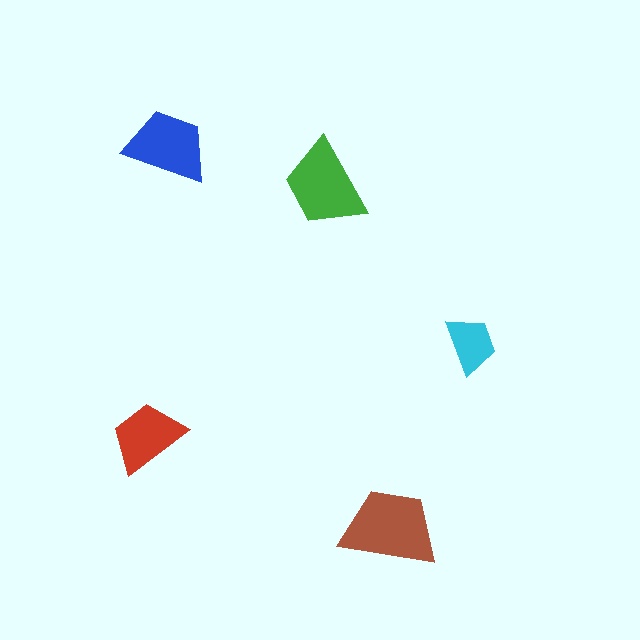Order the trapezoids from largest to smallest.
the brown one, the green one, the blue one, the red one, the cyan one.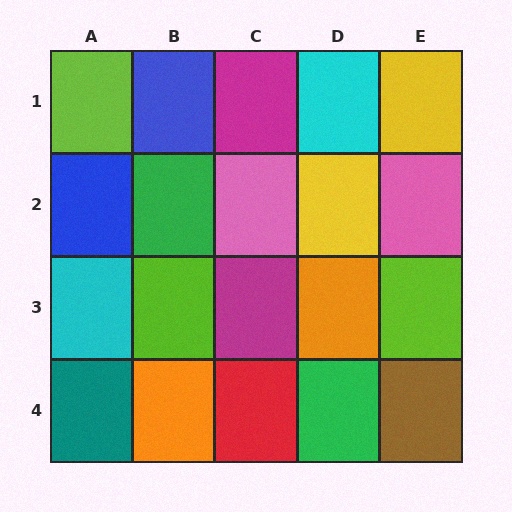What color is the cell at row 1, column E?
Yellow.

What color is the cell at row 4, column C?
Red.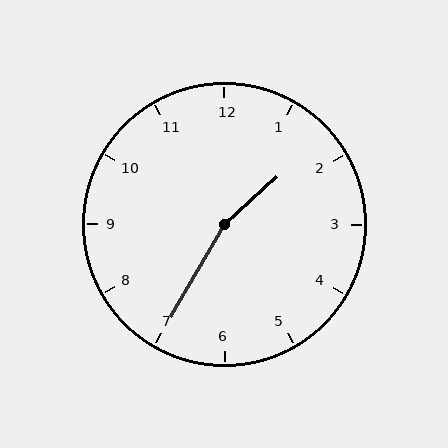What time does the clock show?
1:35.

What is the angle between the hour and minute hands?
Approximately 162 degrees.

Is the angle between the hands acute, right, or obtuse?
It is obtuse.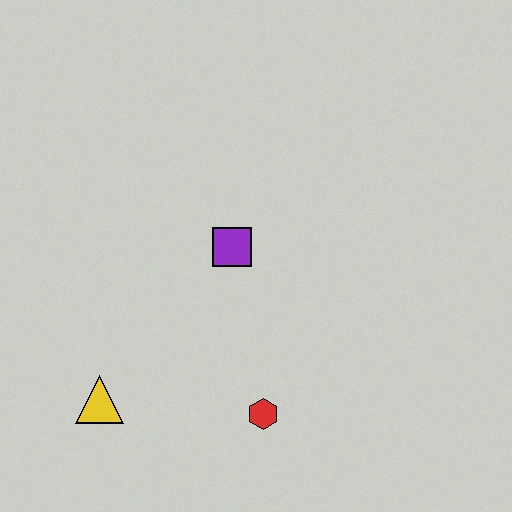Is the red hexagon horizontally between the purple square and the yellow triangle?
No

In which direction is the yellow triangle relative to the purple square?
The yellow triangle is below the purple square.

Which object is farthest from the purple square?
The yellow triangle is farthest from the purple square.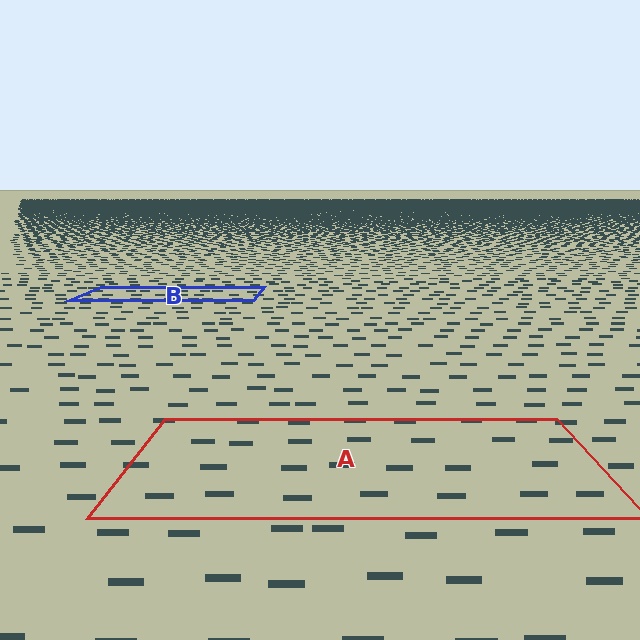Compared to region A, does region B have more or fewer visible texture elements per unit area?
Region B has more texture elements per unit area — they are packed more densely because it is farther away.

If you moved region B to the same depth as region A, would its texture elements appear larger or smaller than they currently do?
They would appear larger. At a closer depth, the same texture elements are projected at a bigger on-screen size.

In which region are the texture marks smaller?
The texture marks are smaller in region B, because it is farther away.